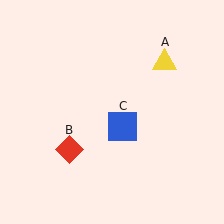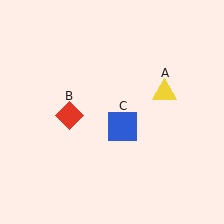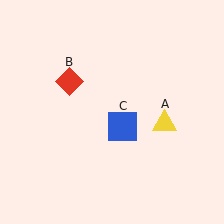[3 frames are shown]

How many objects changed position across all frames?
2 objects changed position: yellow triangle (object A), red diamond (object B).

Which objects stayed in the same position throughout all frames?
Blue square (object C) remained stationary.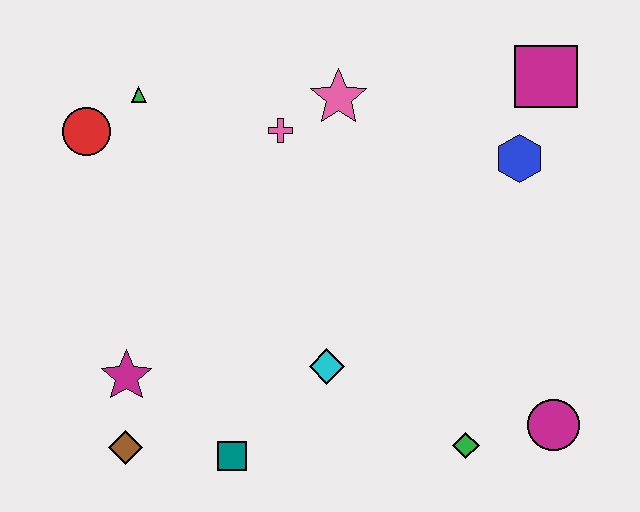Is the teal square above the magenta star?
No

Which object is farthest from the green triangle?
The magenta circle is farthest from the green triangle.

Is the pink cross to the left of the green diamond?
Yes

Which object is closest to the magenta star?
The brown diamond is closest to the magenta star.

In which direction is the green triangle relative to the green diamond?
The green triangle is above the green diamond.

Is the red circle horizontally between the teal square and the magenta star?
No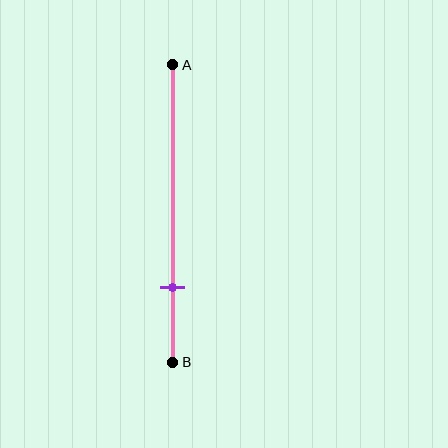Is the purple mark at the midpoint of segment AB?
No, the mark is at about 75% from A, not at the 50% midpoint.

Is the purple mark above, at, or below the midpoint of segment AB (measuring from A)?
The purple mark is below the midpoint of segment AB.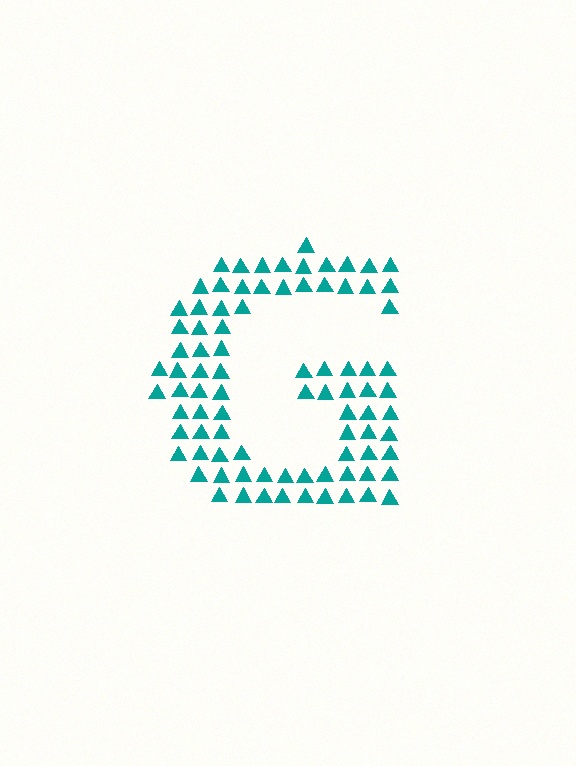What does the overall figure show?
The overall figure shows the letter G.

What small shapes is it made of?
It is made of small triangles.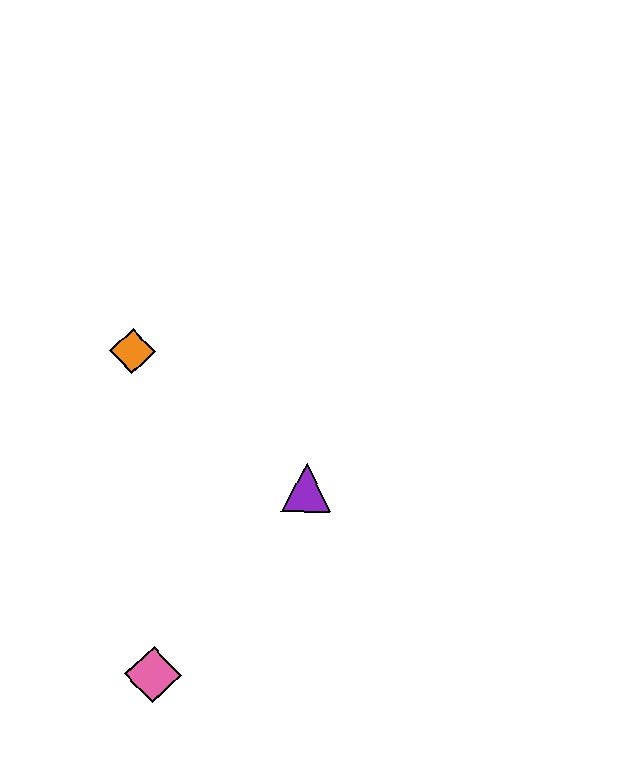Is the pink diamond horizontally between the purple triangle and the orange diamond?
Yes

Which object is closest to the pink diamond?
The purple triangle is closest to the pink diamond.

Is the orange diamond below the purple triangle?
No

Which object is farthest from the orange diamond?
The pink diamond is farthest from the orange diamond.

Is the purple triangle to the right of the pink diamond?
Yes